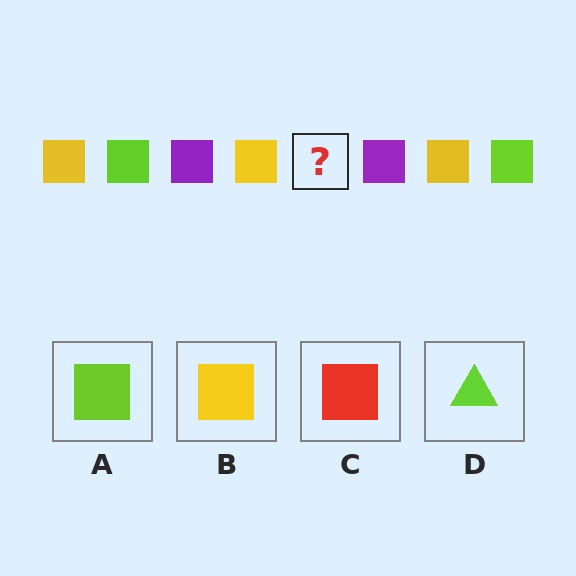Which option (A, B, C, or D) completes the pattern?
A.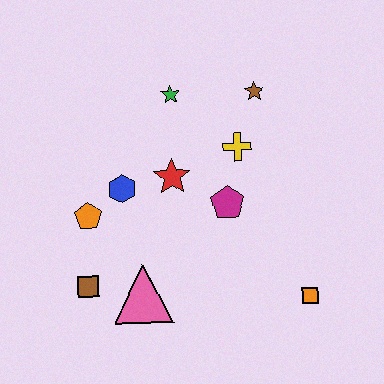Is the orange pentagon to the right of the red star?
No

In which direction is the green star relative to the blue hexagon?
The green star is above the blue hexagon.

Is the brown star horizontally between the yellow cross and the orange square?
Yes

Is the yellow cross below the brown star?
Yes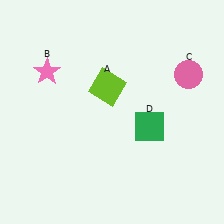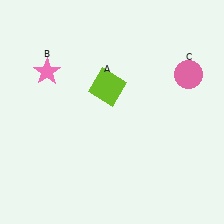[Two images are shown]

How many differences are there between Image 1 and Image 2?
There is 1 difference between the two images.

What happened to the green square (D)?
The green square (D) was removed in Image 2. It was in the bottom-right area of Image 1.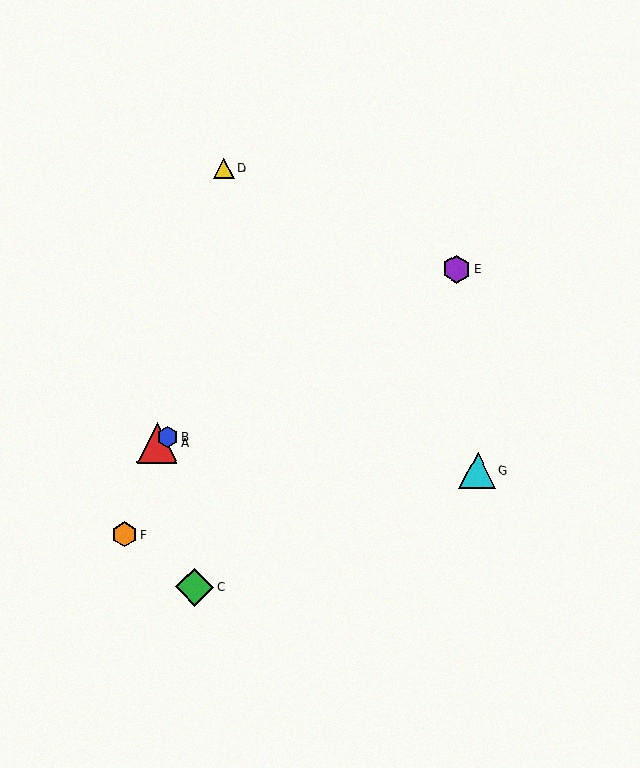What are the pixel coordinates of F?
Object F is at (124, 535).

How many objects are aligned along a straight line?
3 objects (A, B, E) are aligned along a straight line.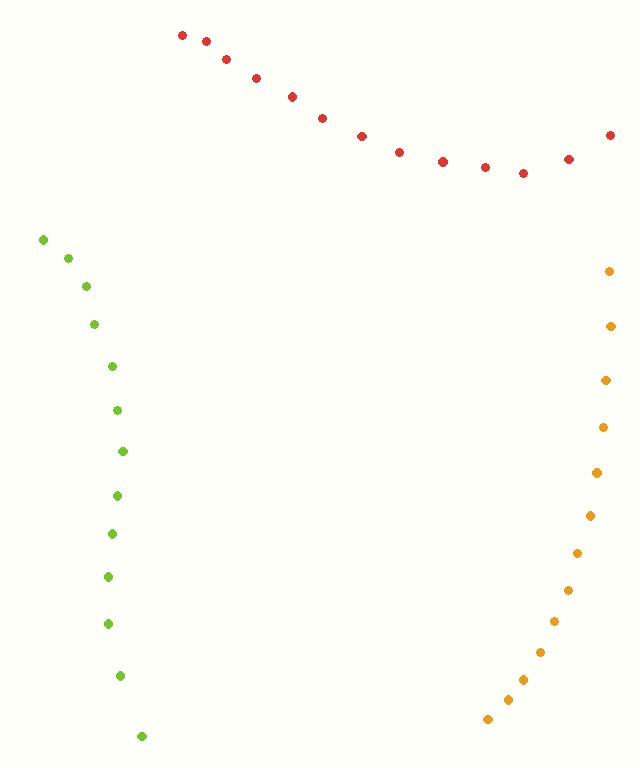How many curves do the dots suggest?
There are 3 distinct paths.